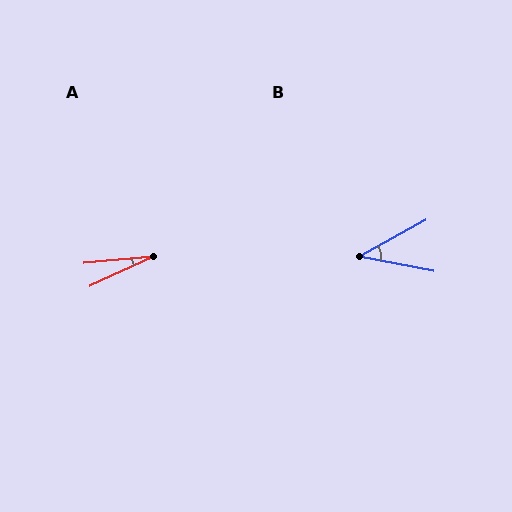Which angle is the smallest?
A, at approximately 19 degrees.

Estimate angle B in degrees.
Approximately 40 degrees.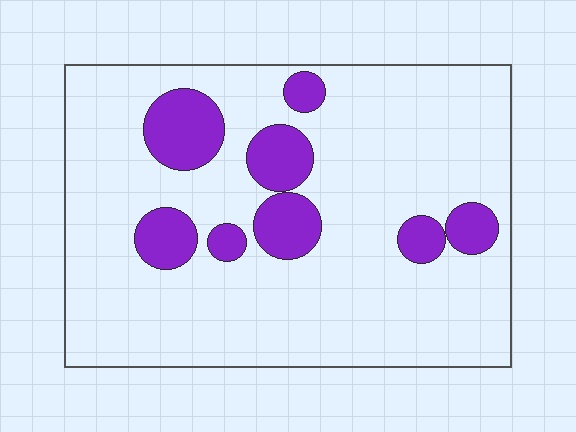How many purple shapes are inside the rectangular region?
8.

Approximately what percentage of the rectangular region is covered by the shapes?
Approximately 15%.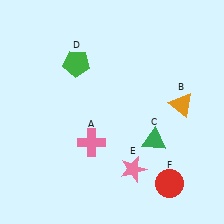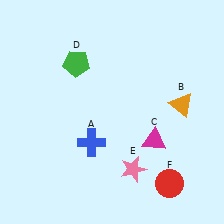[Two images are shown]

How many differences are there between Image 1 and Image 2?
There are 2 differences between the two images.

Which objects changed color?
A changed from pink to blue. C changed from green to magenta.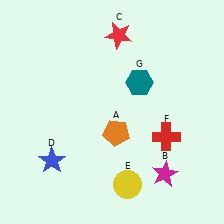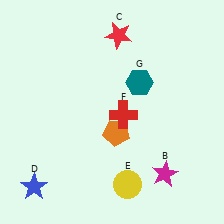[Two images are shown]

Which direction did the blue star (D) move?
The blue star (D) moved down.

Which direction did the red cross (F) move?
The red cross (F) moved left.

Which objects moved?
The objects that moved are: the blue star (D), the red cross (F).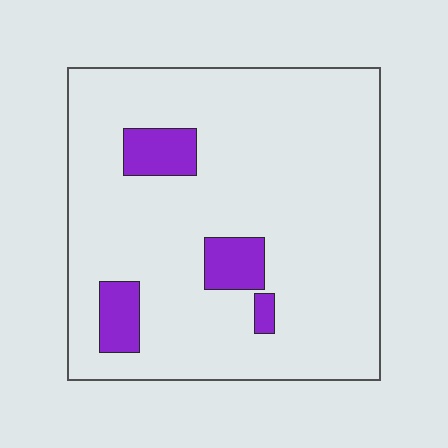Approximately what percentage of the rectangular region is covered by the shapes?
Approximately 10%.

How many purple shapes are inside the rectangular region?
4.